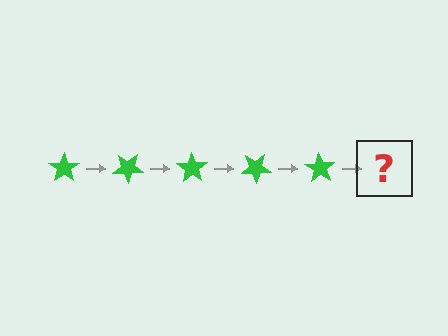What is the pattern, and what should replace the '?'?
The pattern is that the star rotates 35 degrees each step. The '?' should be a green star rotated 175 degrees.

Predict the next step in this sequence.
The next step is a green star rotated 175 degrees.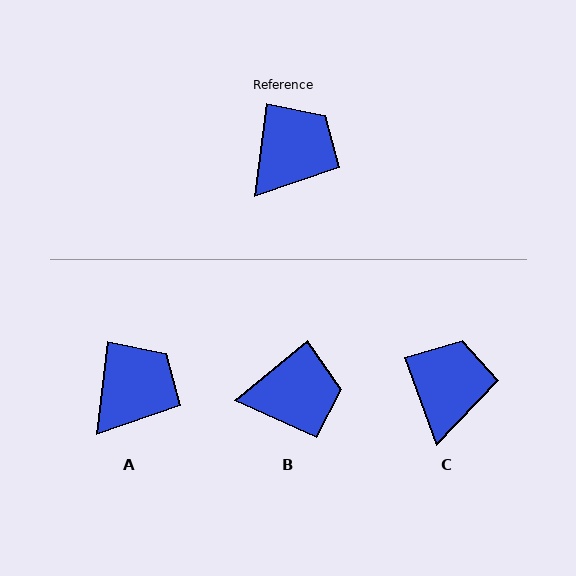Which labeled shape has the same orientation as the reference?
A.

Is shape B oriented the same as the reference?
No, it is off by about 43 degrees.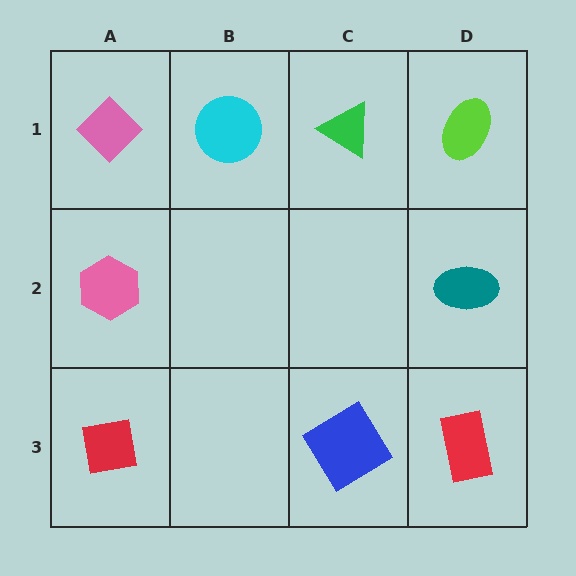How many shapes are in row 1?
4 shapes.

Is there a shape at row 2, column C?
No, that cell is empty.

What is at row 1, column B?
A cyan circle.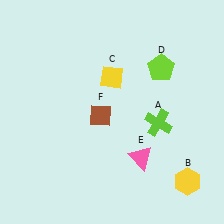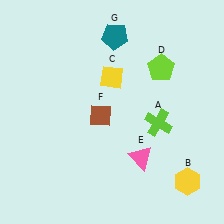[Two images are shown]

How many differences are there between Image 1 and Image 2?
There is 1 difference between the two images.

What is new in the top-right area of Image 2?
A teal pentagon (G) was added in the top-right area of Image 2.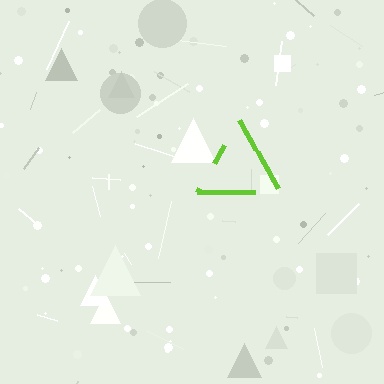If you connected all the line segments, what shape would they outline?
They would outline a triangle.